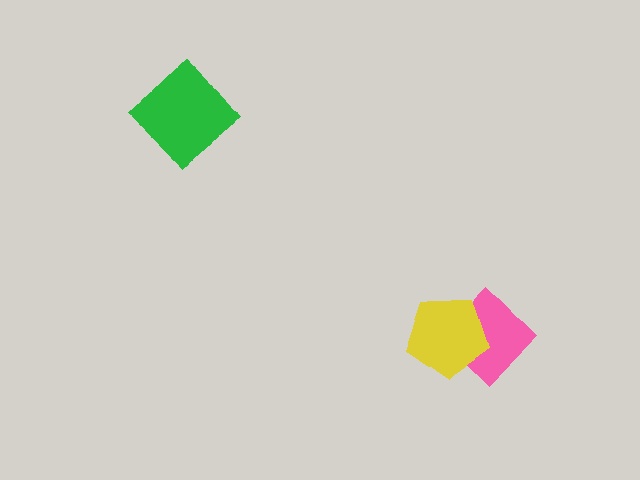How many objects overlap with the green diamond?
0 objects overlap with the green diamond.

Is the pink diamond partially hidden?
Yes, it is partially covered by another shape.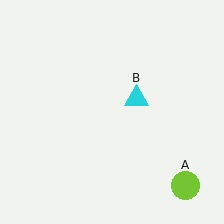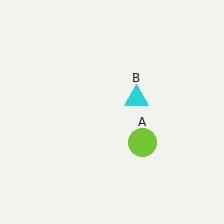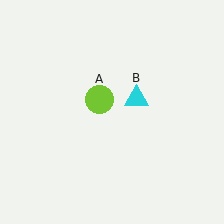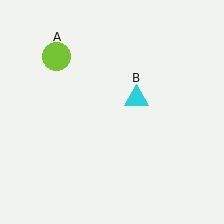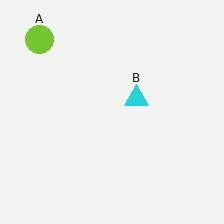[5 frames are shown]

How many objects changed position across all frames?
1 object changed position: lime circle (object A).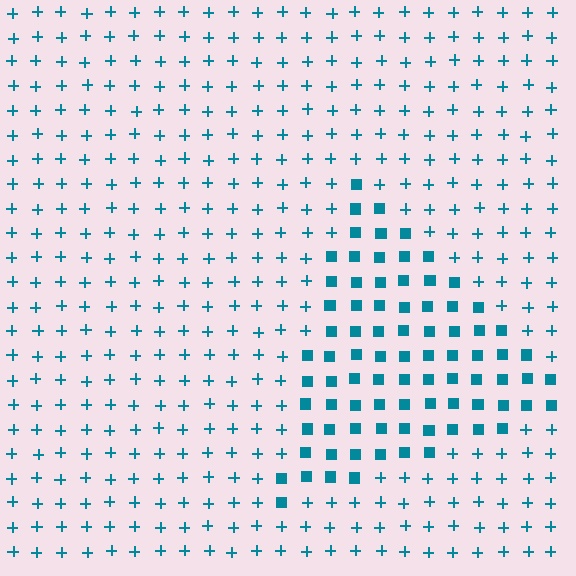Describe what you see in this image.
The image is filled with small teal elements arranged in a uniform grid. A triangle-shaped region contains squares, while the surrounding area contains plus signs. The boundary is defined purely by the change in element shape.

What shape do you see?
I see a triangle.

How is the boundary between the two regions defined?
The boundary is defined by a change in element shape: squares inside vs. plus signs outside. All elements share the same color and spacing.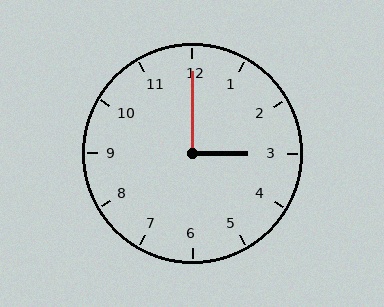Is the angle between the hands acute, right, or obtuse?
It is right.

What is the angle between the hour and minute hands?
Approximately 90 degrees.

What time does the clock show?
3:00.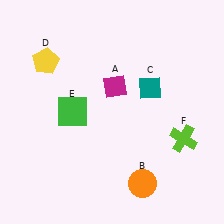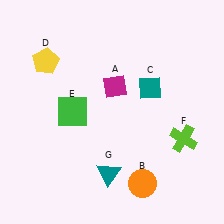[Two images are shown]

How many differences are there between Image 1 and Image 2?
There is 1 difference between the two images.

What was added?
A teal triangle (G) was added in Image 2.